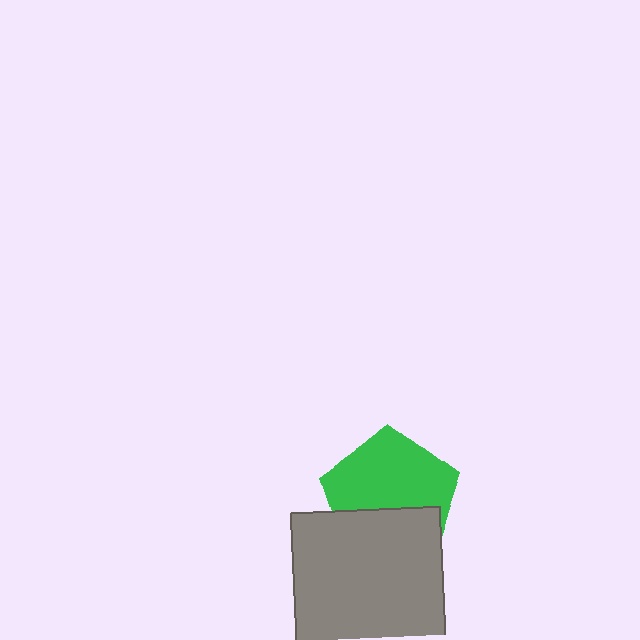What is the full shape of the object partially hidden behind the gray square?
The partially hidden object is a green pentagon.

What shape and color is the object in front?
The object in front is a gray square.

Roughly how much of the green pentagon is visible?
About half of it is visible (roughly 62%).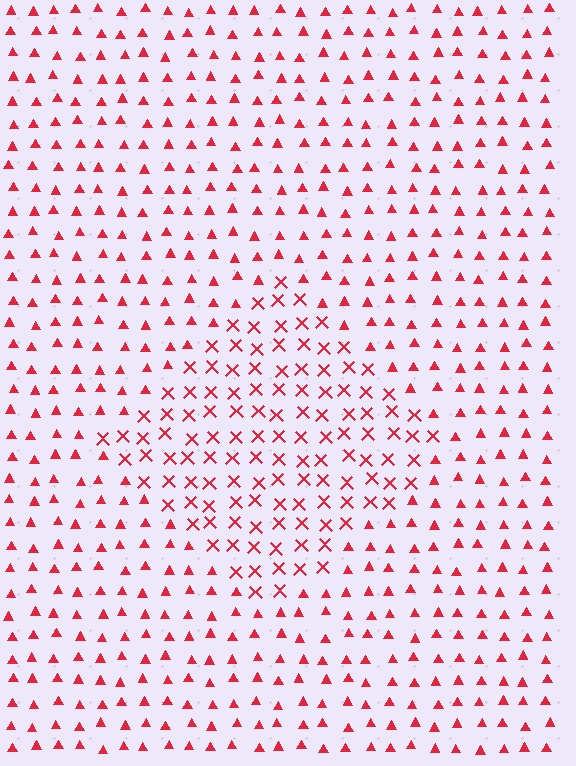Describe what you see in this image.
The image is filled with small red elements arranged in a uniform grid. A diamond-shaped region contains X marks, while the surrounding area contains triangles. The boundary is defined purely by the change in element shape.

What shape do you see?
I see a diamond.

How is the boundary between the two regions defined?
The boundary is defined by a change in element shape: X marks inside vs. triangles outside. All elements share the same color and spacing.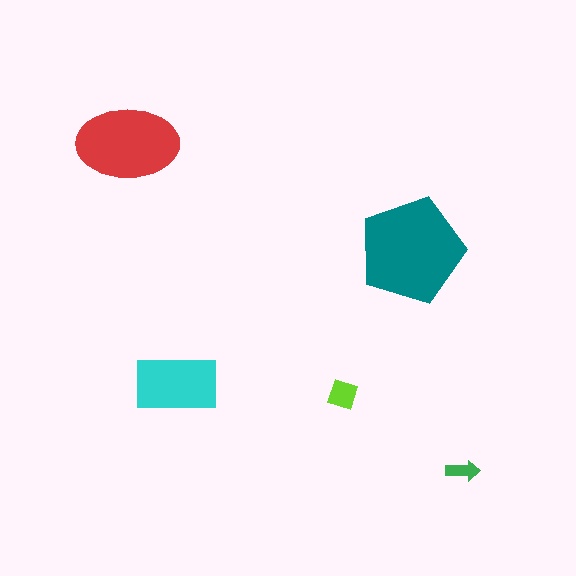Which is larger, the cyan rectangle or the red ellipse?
The red ellipse.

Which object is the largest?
The teal pentagon.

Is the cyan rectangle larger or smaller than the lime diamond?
Larger.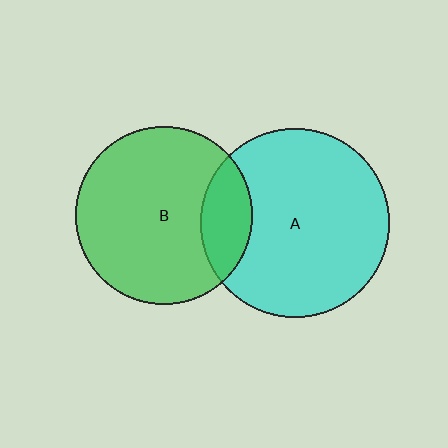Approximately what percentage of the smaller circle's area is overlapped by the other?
Approximately 20%.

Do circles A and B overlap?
Yes.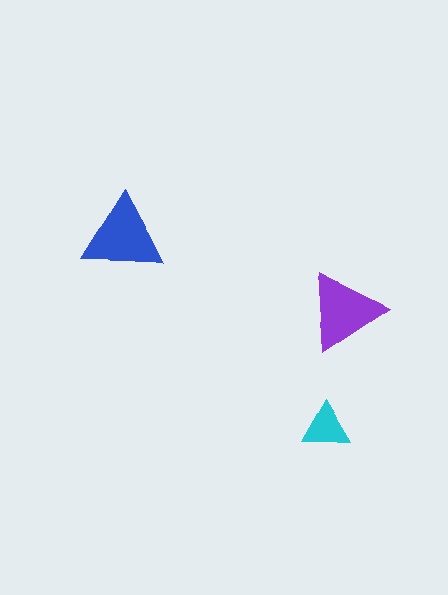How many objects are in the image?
There are 3 objects in the image.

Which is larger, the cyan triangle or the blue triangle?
The blue one.